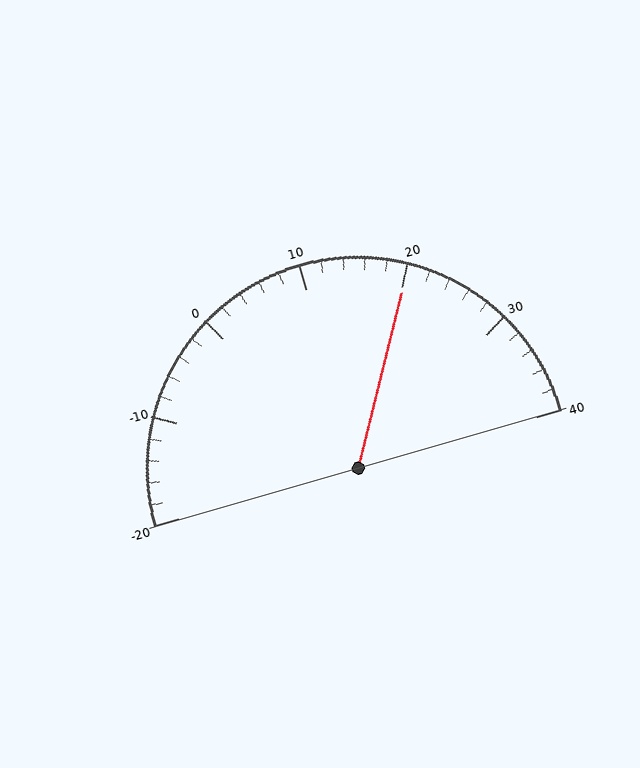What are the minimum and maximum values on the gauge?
The gauge ranges from -20 to 40.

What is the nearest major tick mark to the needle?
The nearest major tick mark is 20.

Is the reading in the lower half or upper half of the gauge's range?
The reading is in the upper half of the range (-20 to 40).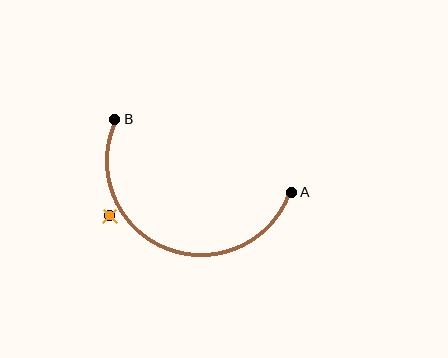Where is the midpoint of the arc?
The arc midpoint is the point on the curve farthest from the straight line joining A and B. It sits below that line.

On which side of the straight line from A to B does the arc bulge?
The arc bulges below the straight line connecting A and B.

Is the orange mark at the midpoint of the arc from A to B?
No — the orange mark does not lie on the arc at all. It sits slightly outside the curve.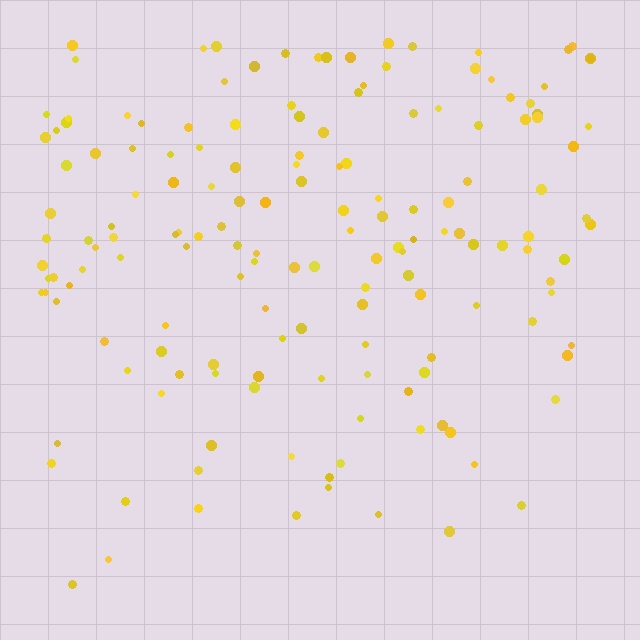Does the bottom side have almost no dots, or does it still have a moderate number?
Still a moderate number, just noticeably fewer than the top.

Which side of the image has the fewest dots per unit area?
The bottom.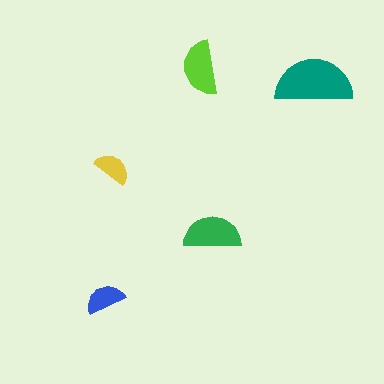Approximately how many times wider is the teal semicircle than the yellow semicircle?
About 2 times wider.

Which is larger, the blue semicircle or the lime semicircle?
The lime one.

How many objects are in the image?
There are 5 objects in the image.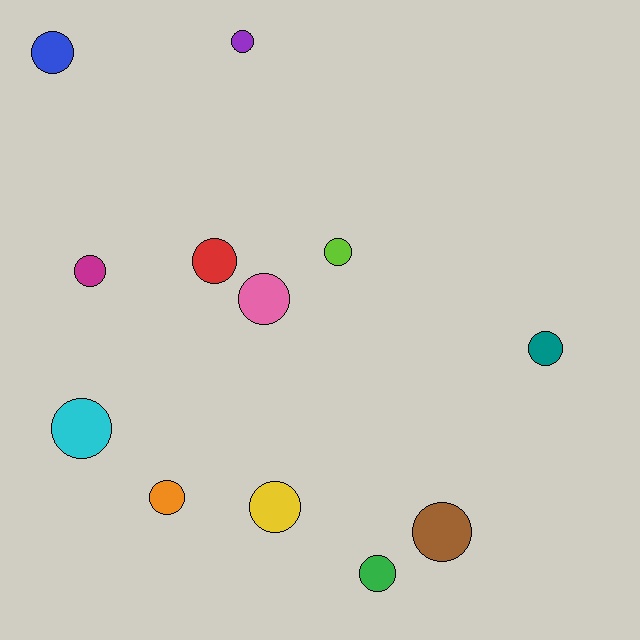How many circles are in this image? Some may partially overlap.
There are 12 circles.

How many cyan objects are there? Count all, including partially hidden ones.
There is 1 cyan object.